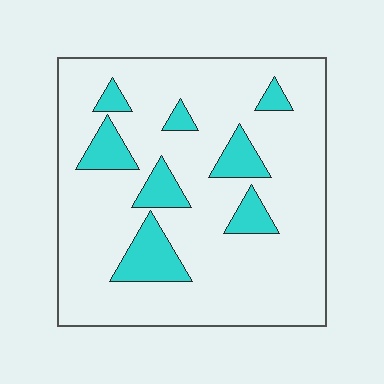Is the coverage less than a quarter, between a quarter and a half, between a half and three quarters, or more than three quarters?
Less than a quarter.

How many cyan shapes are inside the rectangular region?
8.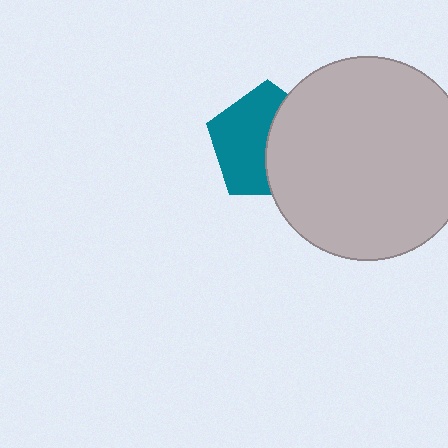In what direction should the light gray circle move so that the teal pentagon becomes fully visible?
The light gray circle should move right. That is the shortest direction to clear the overlap and leave the teal pentagon fully visible.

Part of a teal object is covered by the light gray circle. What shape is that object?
It is a pentagon.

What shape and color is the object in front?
The object in front is a light gray circle.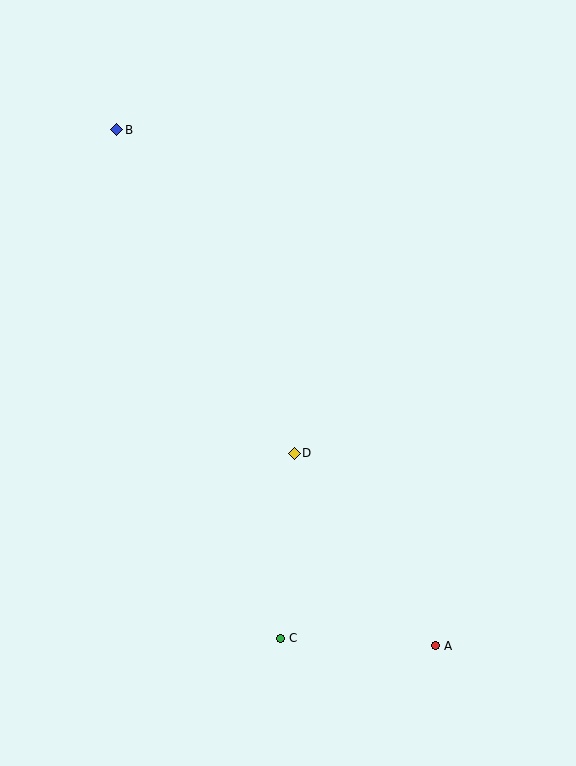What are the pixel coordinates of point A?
Point A is at (436, 646).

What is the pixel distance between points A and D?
The distance between A and D is 239 pixels.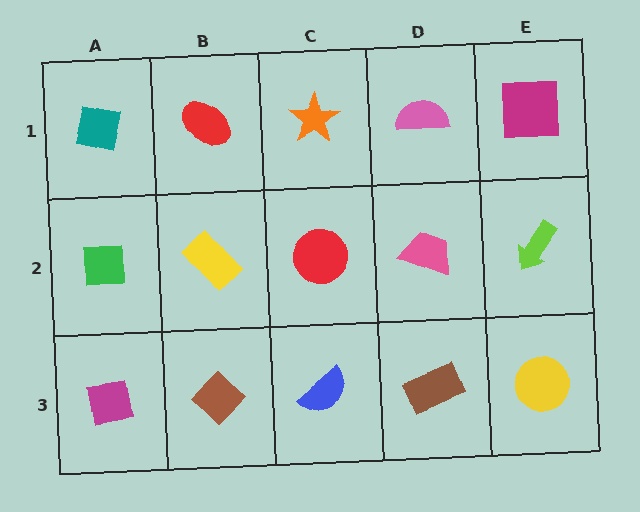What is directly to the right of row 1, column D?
A magenta square.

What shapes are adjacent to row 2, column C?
An orange star (row 1, column C), a blue semicircle (row 3, column C), a yellow rectangle (row 2, column B), a pink trapezoid (row 2, column D).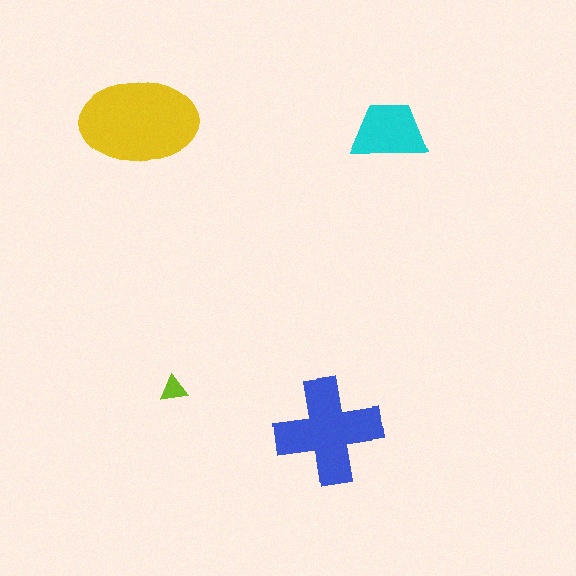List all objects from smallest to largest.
The lime triangle, the cyan trapezoid, the blue cross, the yellow ellipse.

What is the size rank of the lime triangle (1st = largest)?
4th.